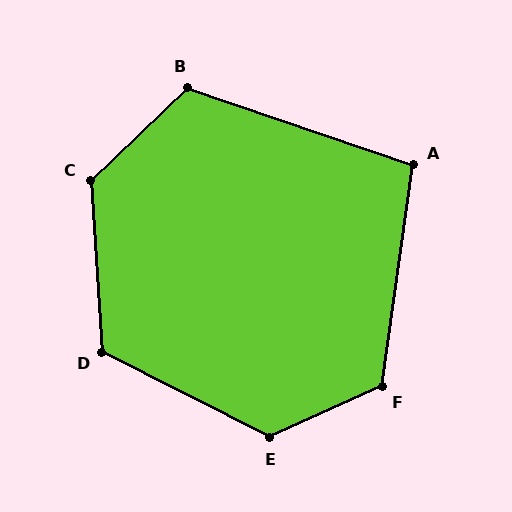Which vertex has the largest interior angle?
C, at approximately 130 degrees.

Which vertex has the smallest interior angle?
A, at approximately 101 degrees.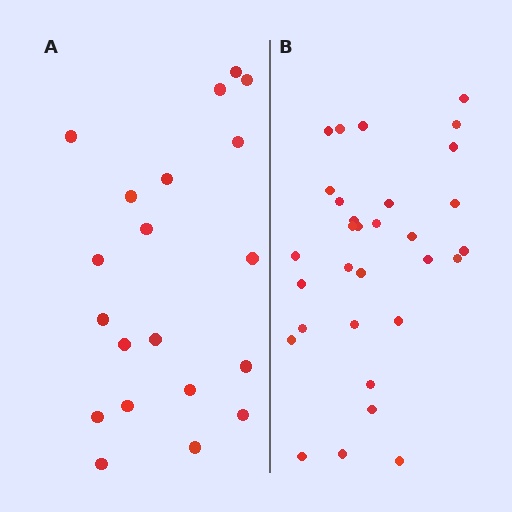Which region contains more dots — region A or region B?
Region B (the right region) has more dots.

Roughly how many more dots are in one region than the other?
Region B has roughly 12 or so more dots than region A.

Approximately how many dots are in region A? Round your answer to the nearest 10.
About 20 dots.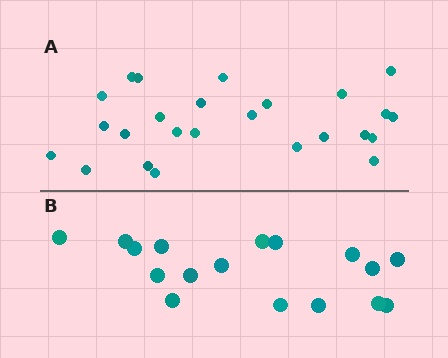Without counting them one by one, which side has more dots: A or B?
Region A (the top region) has more dots.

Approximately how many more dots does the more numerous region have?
Region A has roughly 8 or so more dots than region B.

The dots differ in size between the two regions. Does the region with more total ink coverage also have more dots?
No. Region B has more total ink coverage because its dots are larger, but region A actually contains more individual dots. Total area can be misleading — the number of items is what matters here.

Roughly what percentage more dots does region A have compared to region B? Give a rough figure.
About 45% more.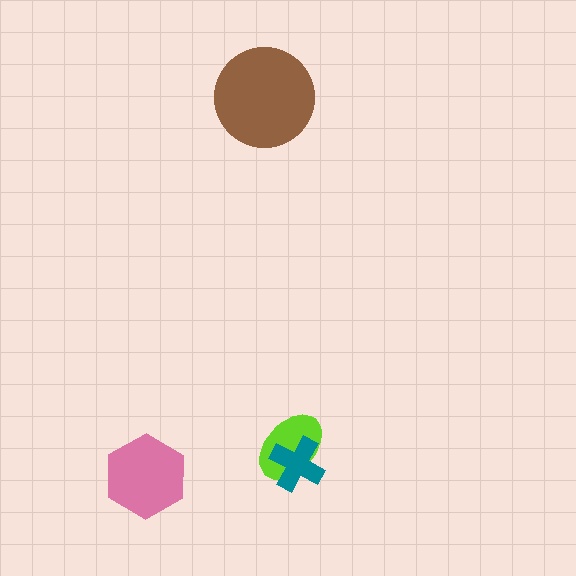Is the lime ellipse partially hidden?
Yes, it is partially covered by another shape.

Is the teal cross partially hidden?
No, no other shape covers it.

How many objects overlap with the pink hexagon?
0 objects overlap with the pink hexagon.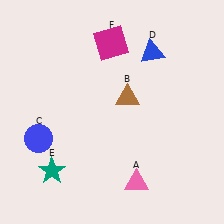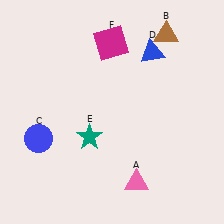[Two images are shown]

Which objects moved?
The objects that moved are: the brown triangle (B), the teal star (E).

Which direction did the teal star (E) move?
The teal star (E) moved right.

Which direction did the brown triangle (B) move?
The brown triangle (B) moved up.